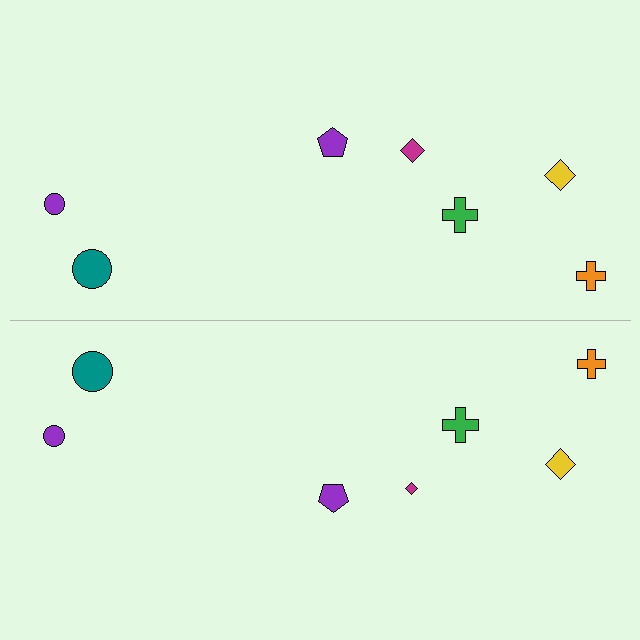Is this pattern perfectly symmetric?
No, the pattern is not perfectly symmetric. The magenta diamond on the bottom side has a different size than its mirror counterpart.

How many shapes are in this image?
There are 14 shapes in this image.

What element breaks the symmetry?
The magenta diamond on the bottom side has a different size than its mirror counterpart.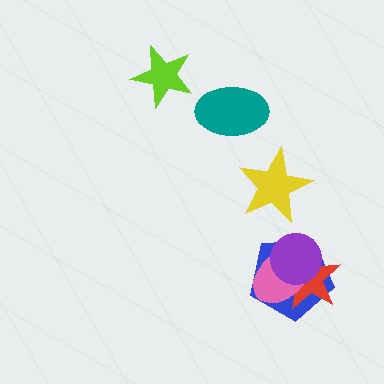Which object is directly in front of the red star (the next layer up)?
The pink ellipse is directly in front of the red star.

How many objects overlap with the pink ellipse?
3 objects overlap with the pink ellipse.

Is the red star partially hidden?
Yes, it is partially covered by another shape.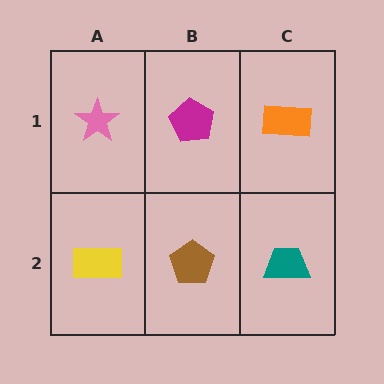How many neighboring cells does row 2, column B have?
3.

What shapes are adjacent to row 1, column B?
A brown pentagon (row 2, column B), a pink star (row 1, column A), an orange rectangle (row 1, column C).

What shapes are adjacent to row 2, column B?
A magenta pentagon (row 1, column B), a yellow rectangle (row 2, column A), a teal trapezoid (row 2, column C).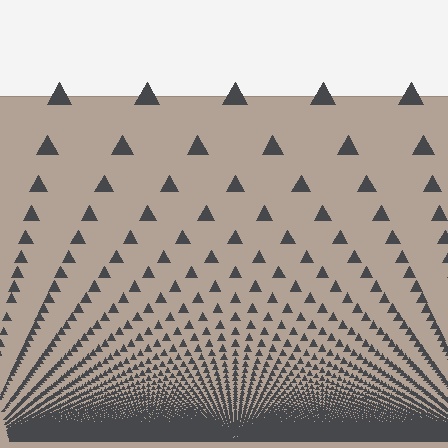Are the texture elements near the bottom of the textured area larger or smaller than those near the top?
Smaller. The gradient is inverted — elements near the bottom are smaller and denser.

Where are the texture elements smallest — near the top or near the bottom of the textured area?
Near the bottom.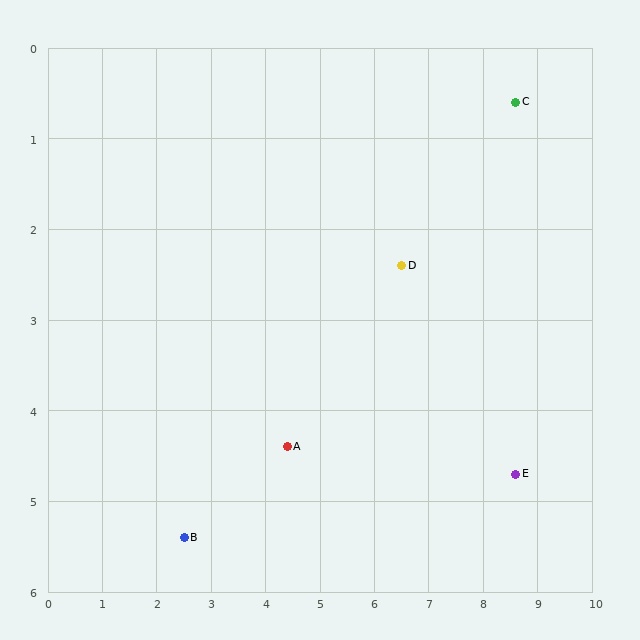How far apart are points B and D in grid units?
Points B and D are about 5.0 grid units apart.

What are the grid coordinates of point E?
Point E is at approximately (8.6, 4.7).